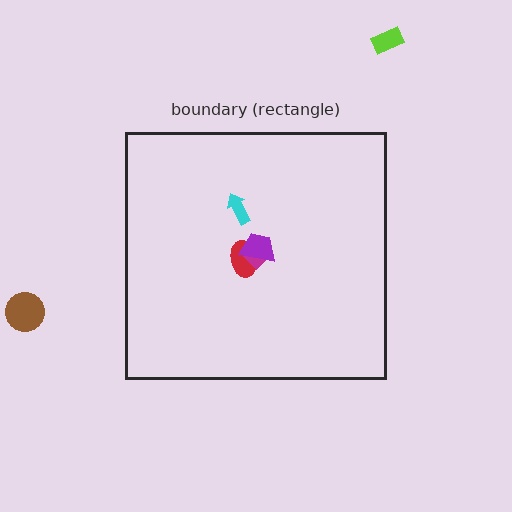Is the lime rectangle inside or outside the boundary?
Outside.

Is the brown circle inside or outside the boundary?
Outside.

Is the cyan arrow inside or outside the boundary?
Inside.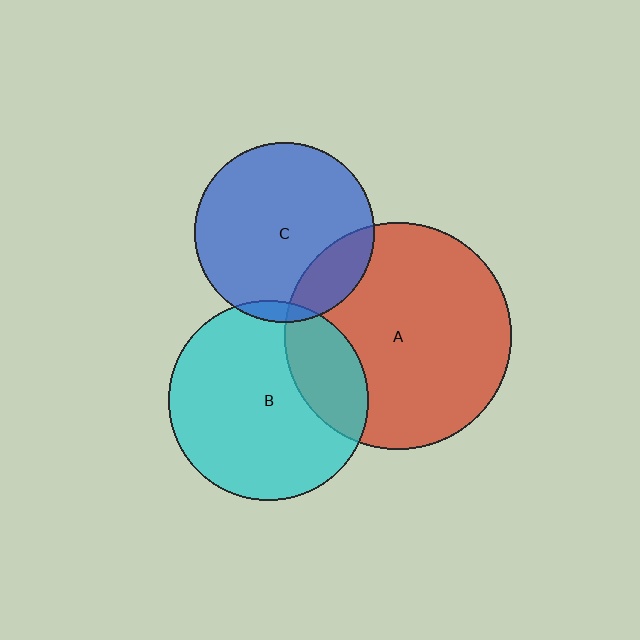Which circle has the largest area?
Circle A (red).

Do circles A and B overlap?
Yes.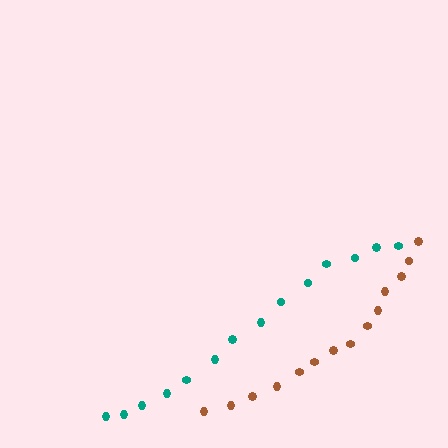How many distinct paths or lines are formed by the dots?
There are 2 distinct paths.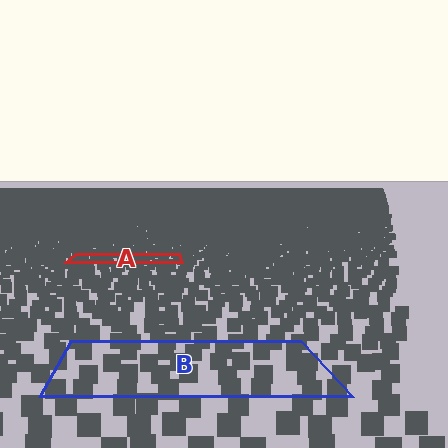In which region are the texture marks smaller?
The texture marks are smaller in region A, because it is farther away.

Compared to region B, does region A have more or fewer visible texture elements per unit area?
Region A has more texture elements per unit area — they are packed more densely because it is farther away.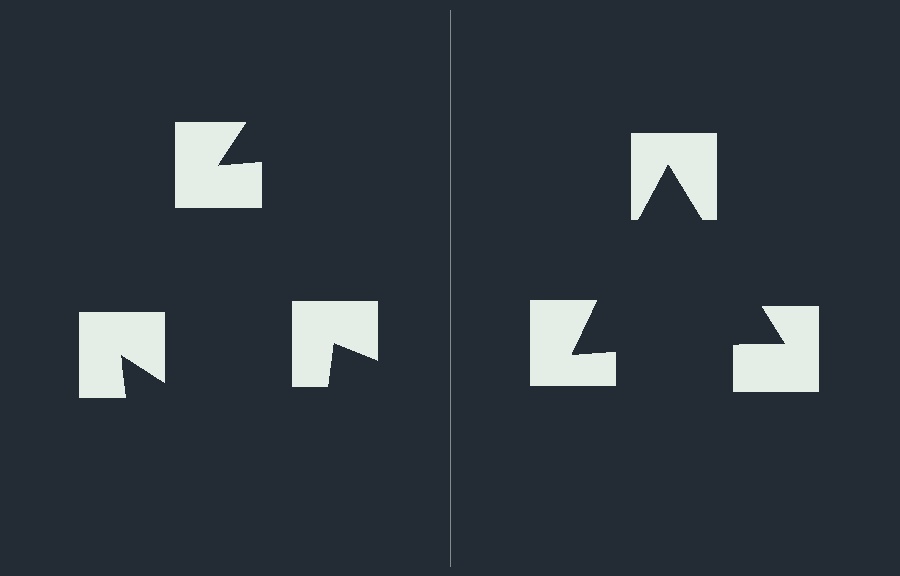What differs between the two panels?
The notched squares are positioned identically on both sides; only the wedge orientations differ. On the right they align to a triangle; on the left they are misaligned.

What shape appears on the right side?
An illusory triangle.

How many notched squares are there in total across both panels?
6 — 3 on each side.